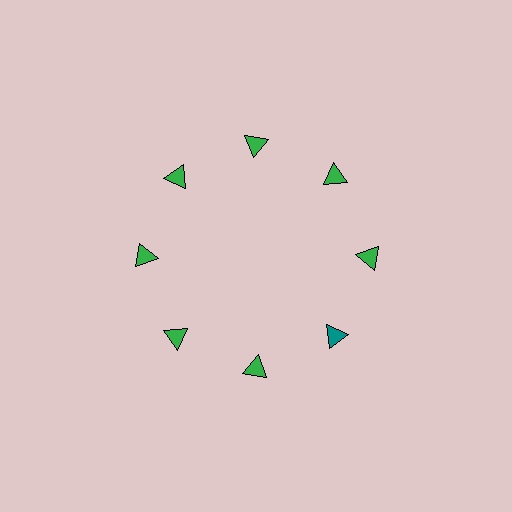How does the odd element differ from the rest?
It has a different color: teal instead of green.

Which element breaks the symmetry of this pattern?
The teal triangle at roughly the 4 o'clock position breaks the symmetry. All other shapes are green triangles.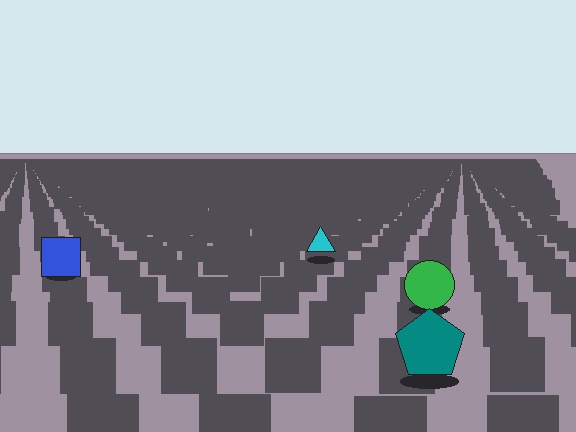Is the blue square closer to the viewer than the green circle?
No. The green circle is closer — you can tell from the texture gradient: the ground texture is coarser near it.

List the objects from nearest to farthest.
From nearest to farthest: the teal pentagon, the green circle, the blue square, the cyan triangle.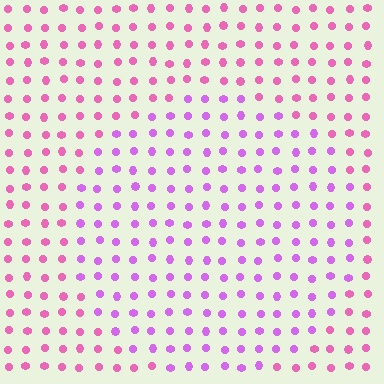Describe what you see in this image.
The image is filled with small pink elements in a uniform arrangement. A circle-shaped region is visible where the elements are tinted to a slightly different hue, forming a subtle color boundary.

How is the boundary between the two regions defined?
The boundary is defined purely by a slight shift in hue (about 33 degrees). Spacing, size, and orientation are identical on both sides.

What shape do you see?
I see a circle.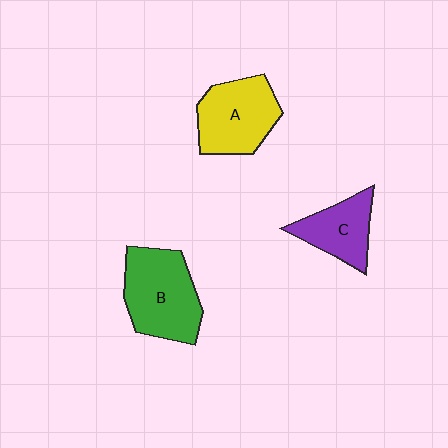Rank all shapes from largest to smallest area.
From largest to smallest: B (green), A (yellow), C (purple).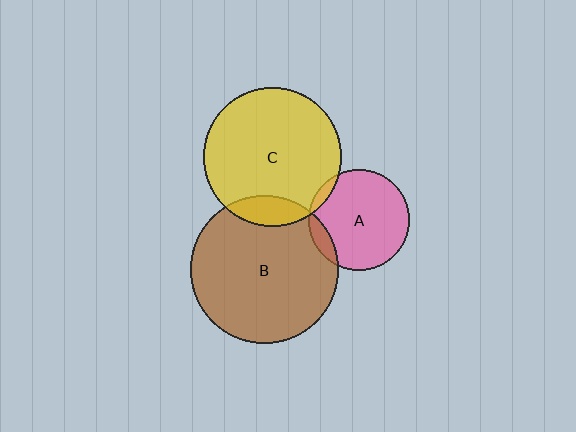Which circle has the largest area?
Circle B (brown).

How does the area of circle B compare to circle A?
Approximately 2.1 times.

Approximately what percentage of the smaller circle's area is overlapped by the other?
Approximately 5%.